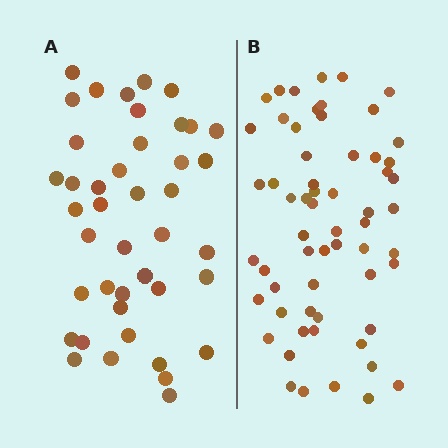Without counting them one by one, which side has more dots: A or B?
Region B (the right region) has more dots.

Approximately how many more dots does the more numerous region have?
Region B has approximately 20 more dots than region A.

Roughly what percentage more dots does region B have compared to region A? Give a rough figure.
About 45% more.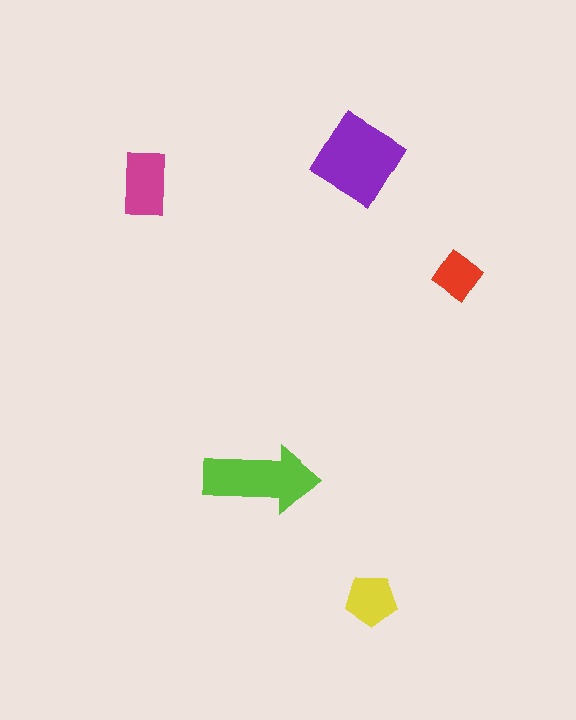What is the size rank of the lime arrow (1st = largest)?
2nd.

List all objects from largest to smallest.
The purple diamond, the lime arrow, the magenta rectangle, the yellow pentagon, the red diamond.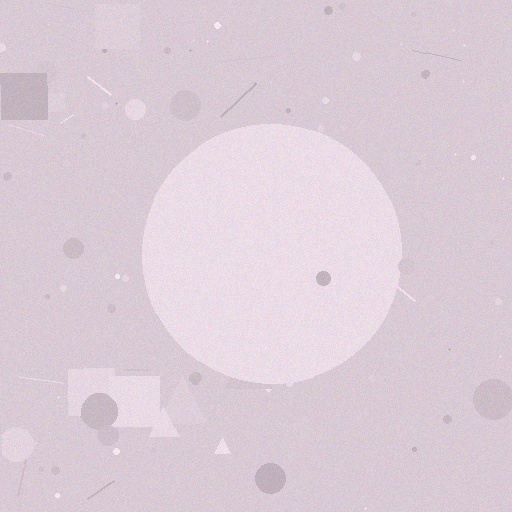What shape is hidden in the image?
A circle is hidden in the image.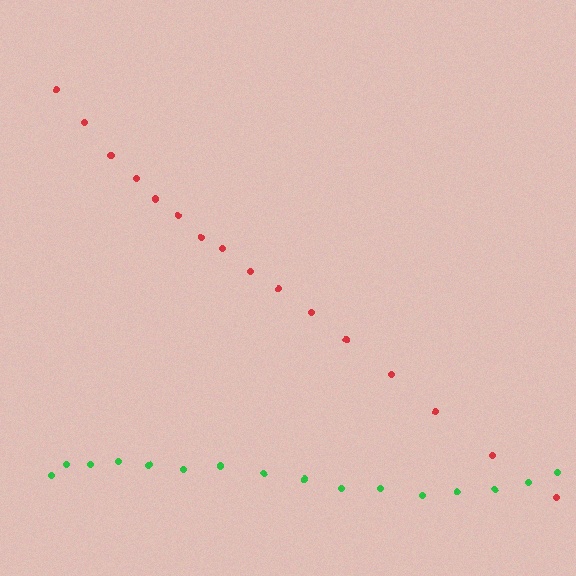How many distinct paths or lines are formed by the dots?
There are 2 distinct paths.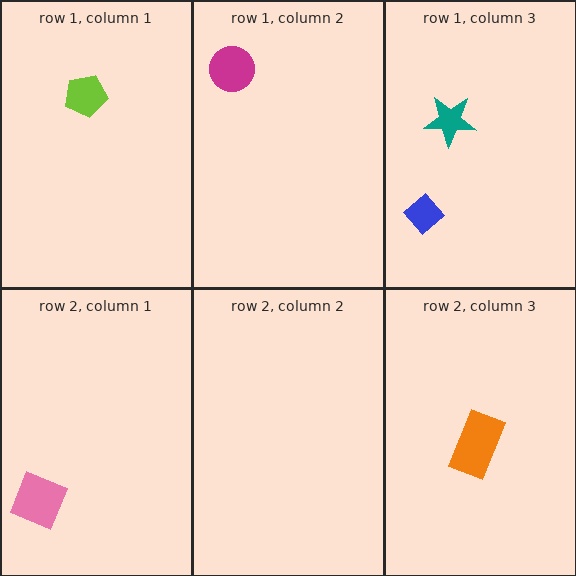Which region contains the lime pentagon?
The row 1, column 1 region.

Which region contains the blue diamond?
The row 1, column 3 region.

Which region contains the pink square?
The row 2, column 1 region.